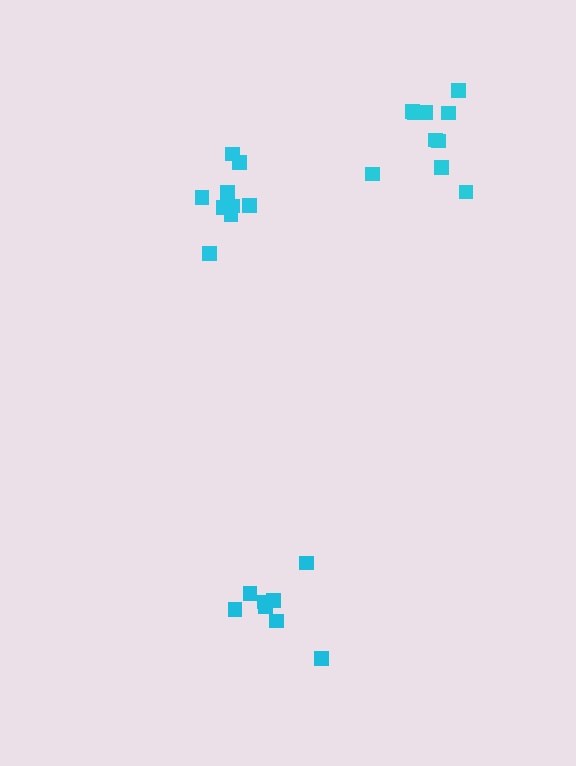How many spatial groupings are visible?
There are 3 spatial groupings.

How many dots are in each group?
Group 1: 8 dots, Group 2: 9 dots, Group 3: 10 dots (27 total).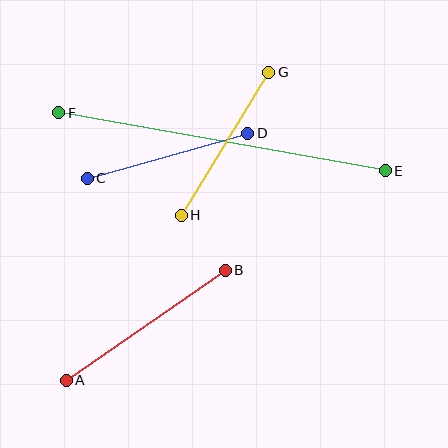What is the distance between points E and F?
The distance is approximately 332 pixels.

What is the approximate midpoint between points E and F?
The midpoint is at approximately (222, 142) pixels.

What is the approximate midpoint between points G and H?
The midpoint is at approximately (225, 144) pixels.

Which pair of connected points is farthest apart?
Points E and F are farthest apart.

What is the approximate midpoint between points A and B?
The midpoint is at approximately (146, 325) pixels.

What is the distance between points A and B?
The distance is approximately 193 pixels.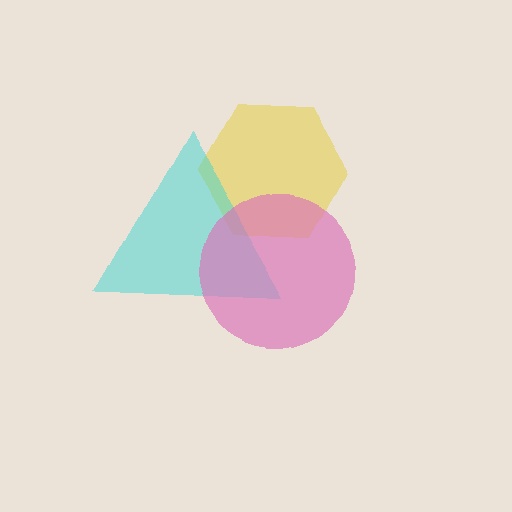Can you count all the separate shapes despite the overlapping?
Yes, there are 3 separate shapes.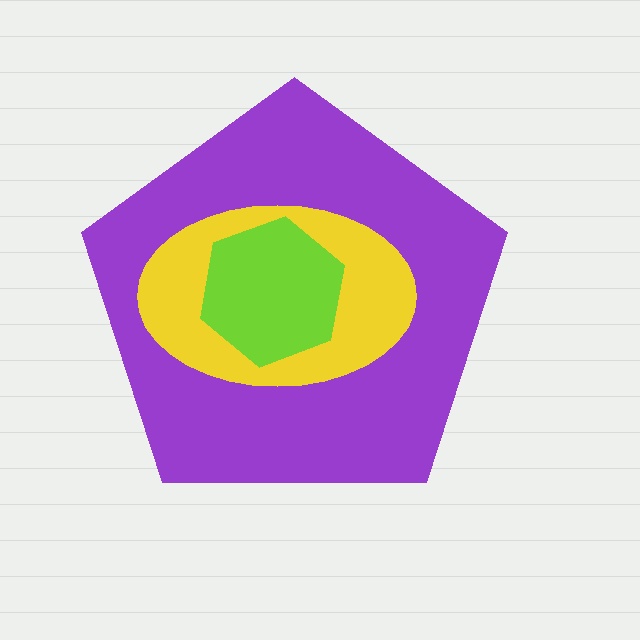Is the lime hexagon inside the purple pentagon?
Yes.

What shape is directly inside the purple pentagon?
The yellow ellipse.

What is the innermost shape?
The lime hexagon.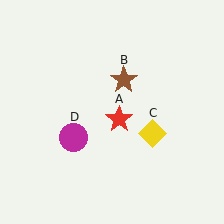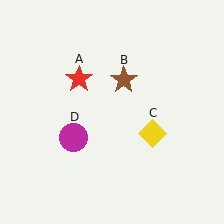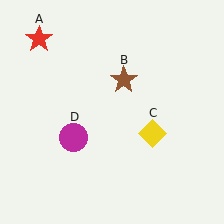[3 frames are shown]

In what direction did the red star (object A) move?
The red star (object A) moved up and to the left.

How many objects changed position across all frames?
1 object changed position: red star (object A).